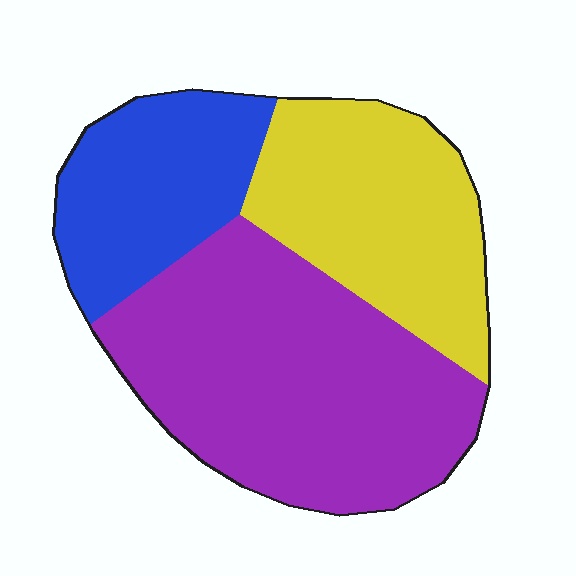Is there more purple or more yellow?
Purple.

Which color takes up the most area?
Purple, at roughly 50%.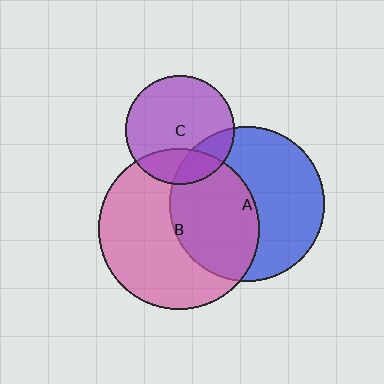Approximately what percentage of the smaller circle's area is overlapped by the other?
Approximately 25%.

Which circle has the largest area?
Circle B (pink).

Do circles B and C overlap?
Yes.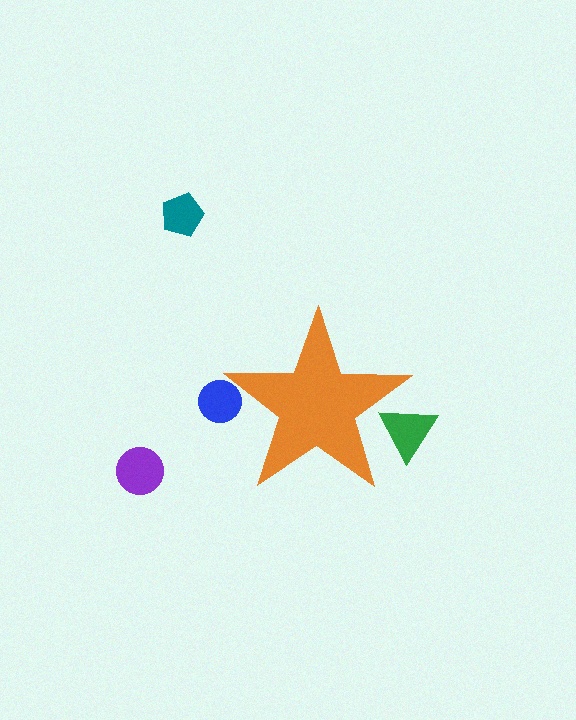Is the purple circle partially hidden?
No, the purple circle is fully visible.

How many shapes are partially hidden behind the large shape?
2 shapes are partially hidden.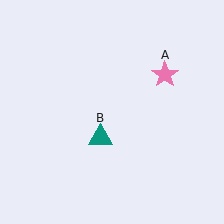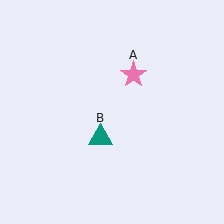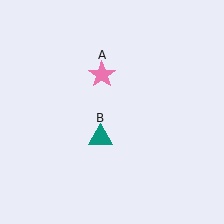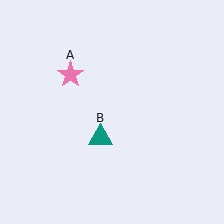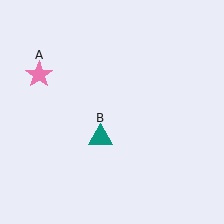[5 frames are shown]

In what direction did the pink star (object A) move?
The pink star (object A) moved left.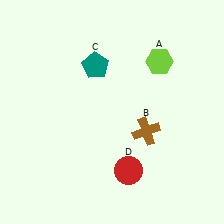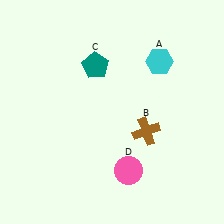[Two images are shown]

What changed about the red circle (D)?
In Image 1, D is red. In Image 2, it changed to pink.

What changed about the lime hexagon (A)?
In Image 1, A is lime. In Image 2, it changed to cyan.